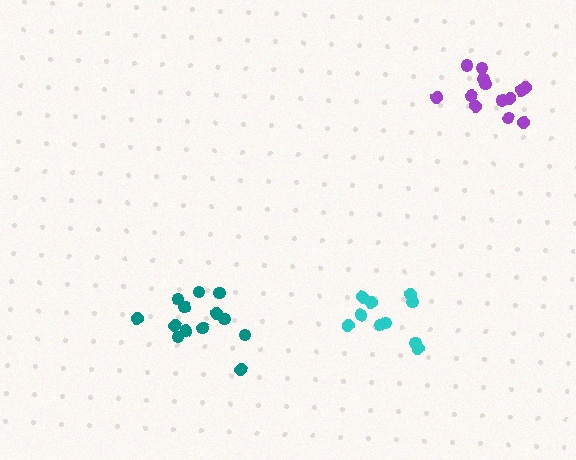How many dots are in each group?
Group 1: 13 dots, Group 2: 10 dots, Group 3: 13 dots (36 total).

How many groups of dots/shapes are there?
There are 3 groups.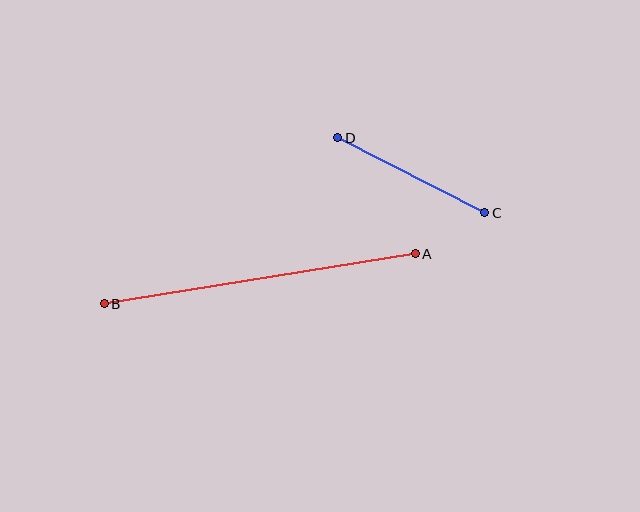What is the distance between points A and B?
The distance is approximately 315 pixels.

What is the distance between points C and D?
The distance is approximately 165 pixels.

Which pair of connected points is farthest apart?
Points A and B are farthest apart.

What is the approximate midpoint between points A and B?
The midpoint is at approximately (260, 279) pixels.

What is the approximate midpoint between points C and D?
The midpoint is at approximately (411, 175) pixels.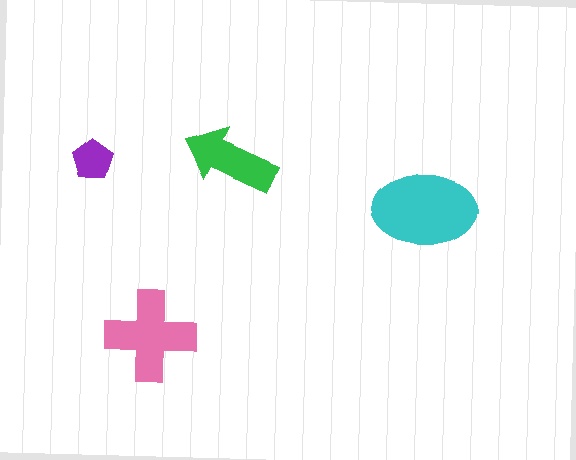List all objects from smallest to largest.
The purple pentagon, the green arrow, the pink cross, the cyan ellipse.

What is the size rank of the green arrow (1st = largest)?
3rd.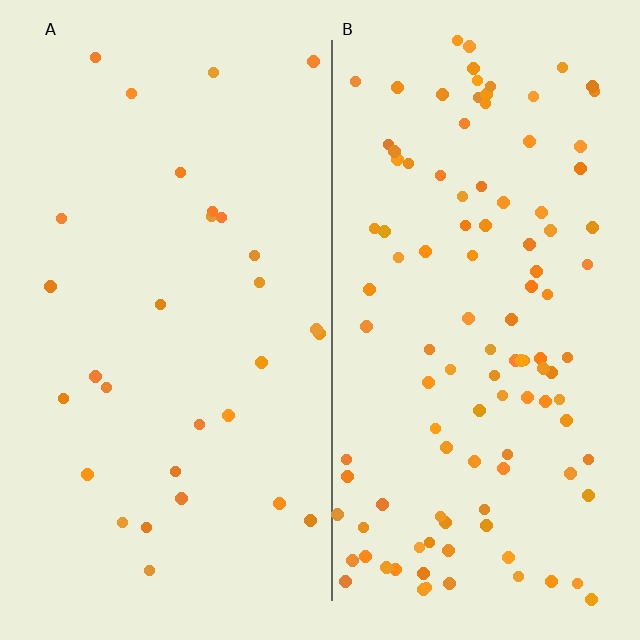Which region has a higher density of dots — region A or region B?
B (the right).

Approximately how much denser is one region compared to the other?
Approximately 3.7× — region B over region A.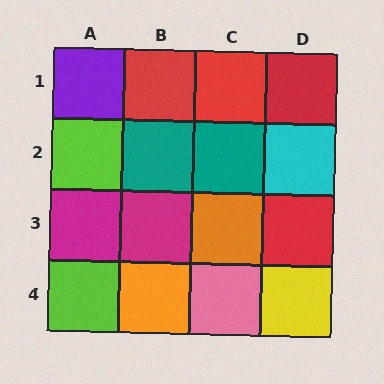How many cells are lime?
2 cells are lime.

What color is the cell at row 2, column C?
Teal.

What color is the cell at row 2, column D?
Cyan.